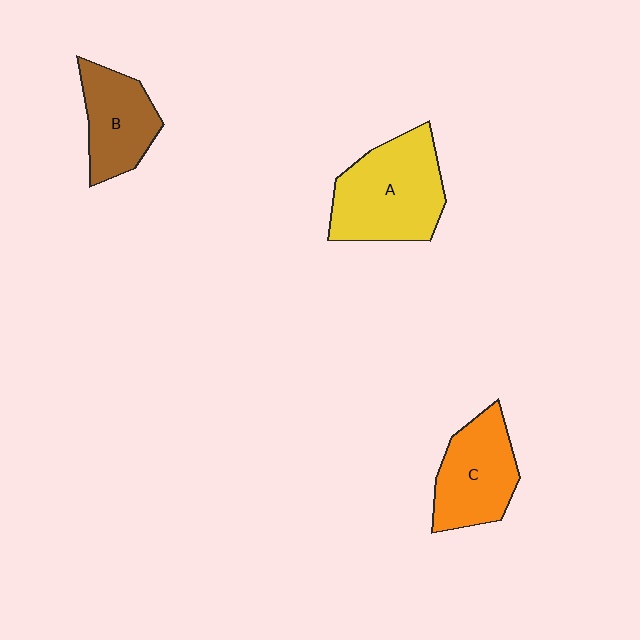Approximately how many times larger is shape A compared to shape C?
Approximately 1.3 times.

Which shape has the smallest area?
Shape B (brown).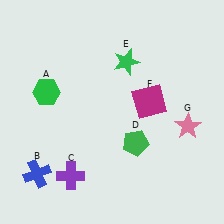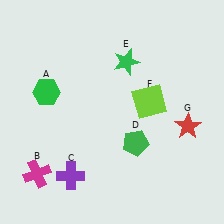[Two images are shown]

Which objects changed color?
B changed from blue to magenta. F changed from magenta to lime. G changed from pink to red.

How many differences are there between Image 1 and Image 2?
There are 3 differences between the two images.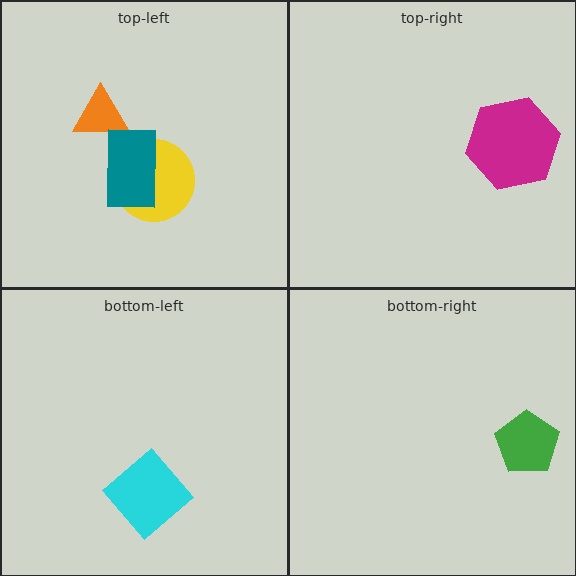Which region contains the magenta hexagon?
The top-right region.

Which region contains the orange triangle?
The top-left region.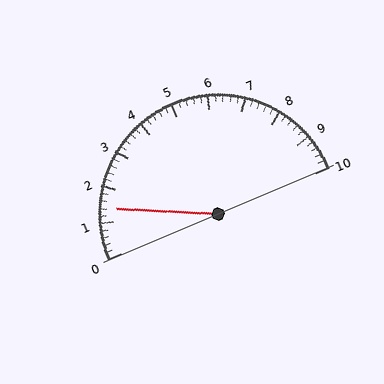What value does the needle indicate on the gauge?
The needle indicates approximately 1.4.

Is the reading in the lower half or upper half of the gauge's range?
The reading is in the lower half of the range (0 to 10).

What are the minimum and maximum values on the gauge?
The gauge ranges from 0 to 10.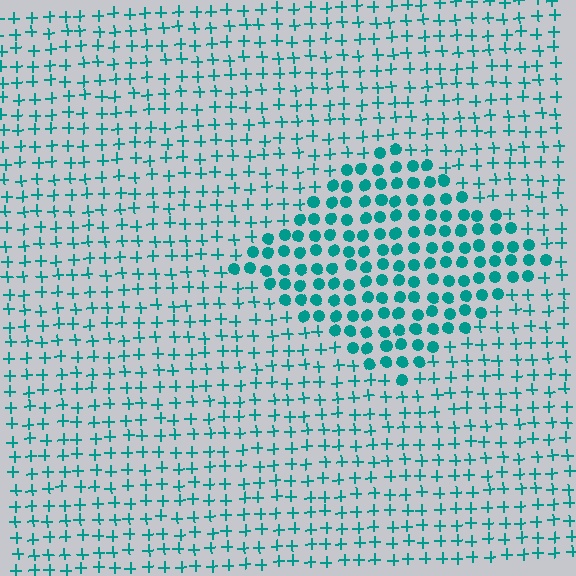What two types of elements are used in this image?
The image uses circles inside the diamond region and plus signs outside it.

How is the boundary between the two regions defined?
The boundary is defined by a change in element shape: circles inside vs. plus signs outside. All elements share the same color and spacing.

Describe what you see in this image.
The image is filled with small teal elements arranged in a uniform grid. A diamond-shaped region contains circles, while the surrounding area contains plus signs. The boundary is defined purely by the change in element shape.